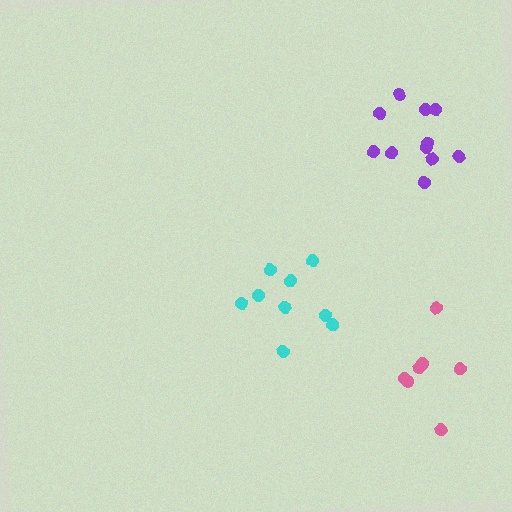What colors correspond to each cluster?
The clusters are colored: purple, cyan, pink.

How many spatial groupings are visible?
There are 3 spatial groupings.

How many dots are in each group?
Group 1: 11 dots, Group 2: 9 dots, Group 3: 7 dots (27 total).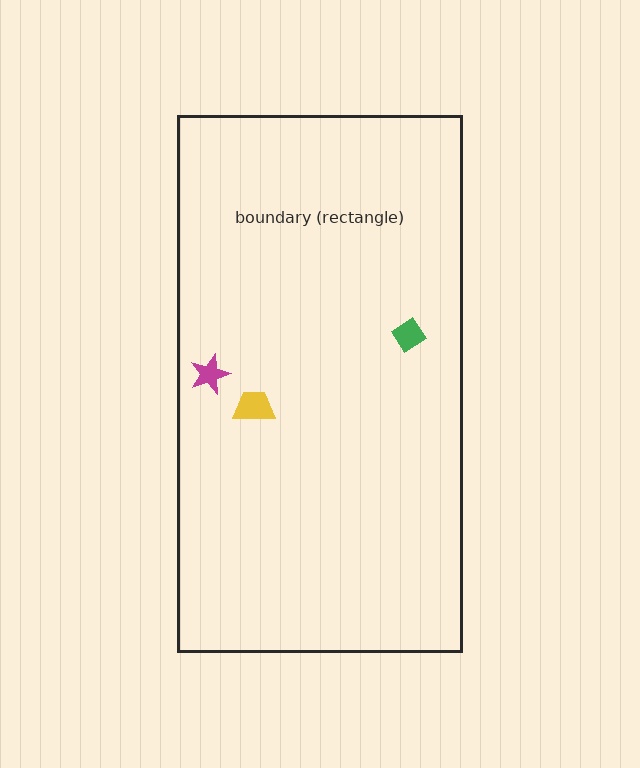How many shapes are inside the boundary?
3 inside, 0 outside.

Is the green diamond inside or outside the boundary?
Inside.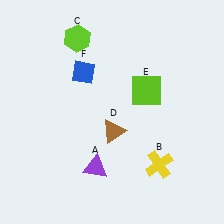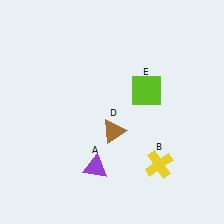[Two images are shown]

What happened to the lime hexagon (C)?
The lime hexagon (C) was removed in Image 2. It was in the top-left area of Image 1.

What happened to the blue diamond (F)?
The blue diamond (F) was removed in Image 2. It was in the top-left area of Image 1.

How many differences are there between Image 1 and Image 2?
There are 2 differences between the two images.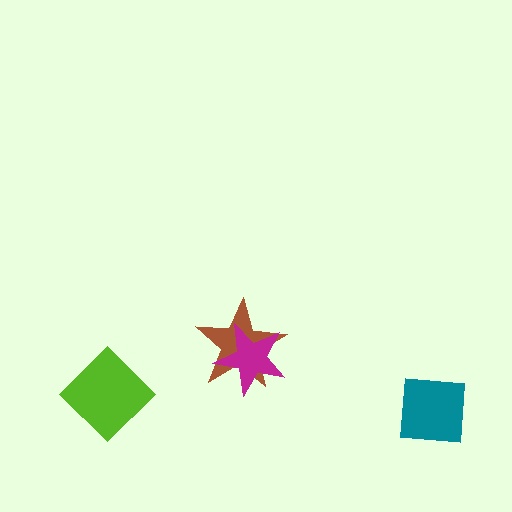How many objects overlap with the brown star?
1 object overlaps with the brown star.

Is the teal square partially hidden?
No, no other shape covers it.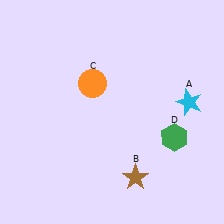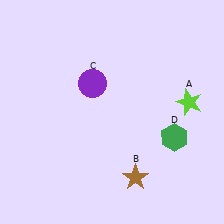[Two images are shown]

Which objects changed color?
A changed from cyan to lime. C changed from orange to purple.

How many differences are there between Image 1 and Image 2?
There are 2 differences between the two images.